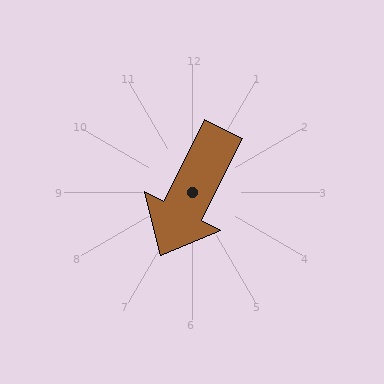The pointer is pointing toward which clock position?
Roughly 7 o'clock.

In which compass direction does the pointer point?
Southwest.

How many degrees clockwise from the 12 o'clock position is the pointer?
Approximately 207 degrees.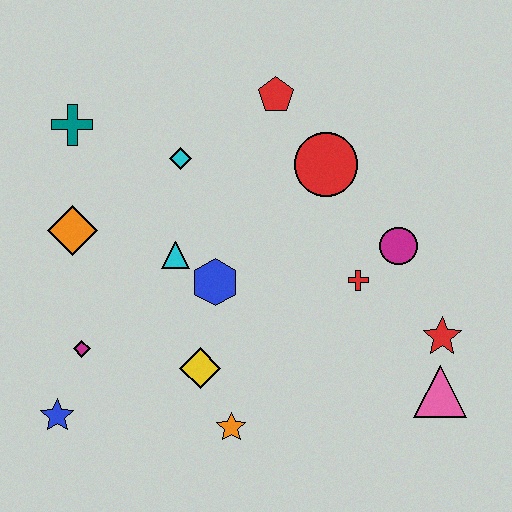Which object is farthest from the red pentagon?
The blue star is farthest from the red pentagon.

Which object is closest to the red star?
The pink triangle is closest to the red star.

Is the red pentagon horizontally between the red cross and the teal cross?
Yes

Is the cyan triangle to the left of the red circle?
Yes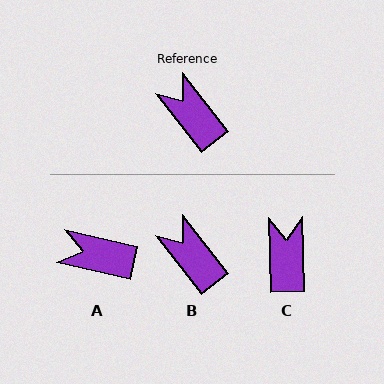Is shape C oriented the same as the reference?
No, it is off by about 36 degrees.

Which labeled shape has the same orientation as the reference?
B.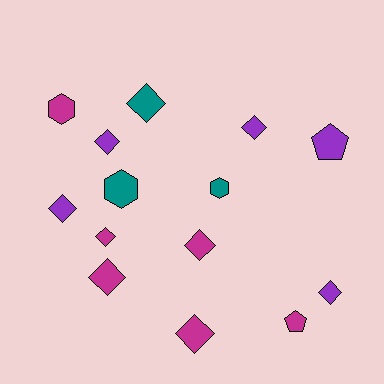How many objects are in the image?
There are 14 objects.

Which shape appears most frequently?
Diamond, with 9 objects.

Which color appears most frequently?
Magenta, with 6 objects.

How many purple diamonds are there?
There are 4 purple diamonds.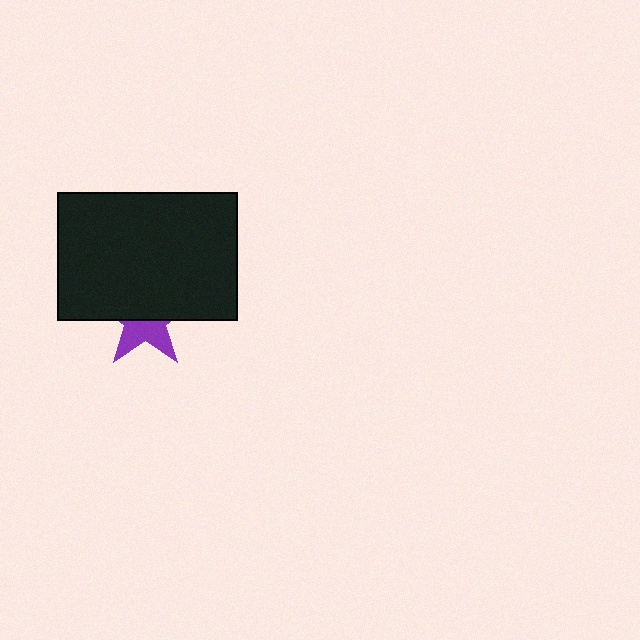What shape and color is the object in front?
The object in front is a black rectangle.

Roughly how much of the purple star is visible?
A small part of it is visible (roughly 42%).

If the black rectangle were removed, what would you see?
You would see the complete purple star.